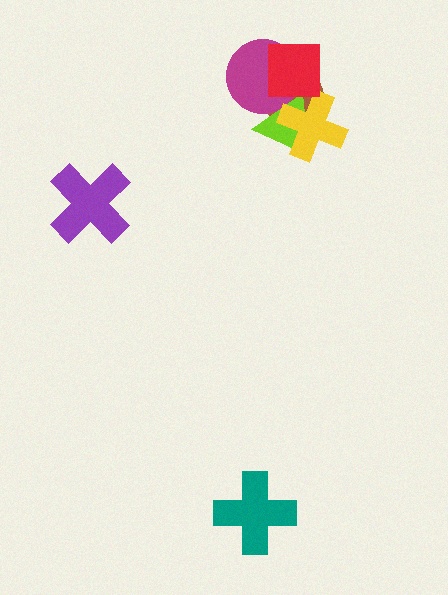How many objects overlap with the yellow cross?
2 objects overlap with the yellow cross.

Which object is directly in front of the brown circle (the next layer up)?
The lime triangle is directly in front of the brown circle.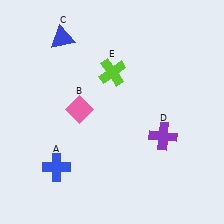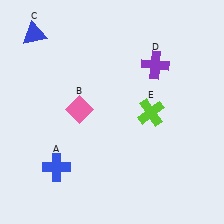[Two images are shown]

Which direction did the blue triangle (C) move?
The blue triangle (C) moved left.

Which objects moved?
The objects that moved are: the blue triangle (C), the purple cross (D), the lime cross (E).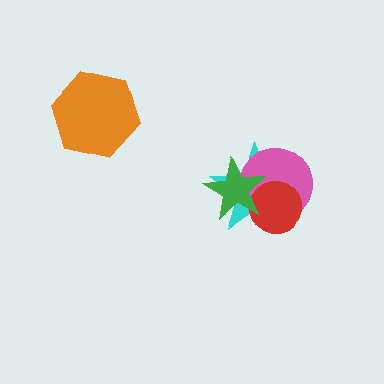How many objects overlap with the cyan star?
3 objects overlap with the cyan star.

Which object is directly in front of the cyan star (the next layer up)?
The pink circle is directly in front of the cyan star.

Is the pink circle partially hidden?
Yes, it is partially covered by another shape.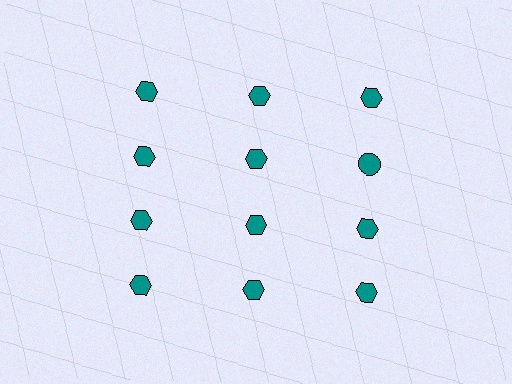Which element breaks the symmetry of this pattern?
The teal circle in the second row, center column breaks the symmetry. All other shapes are teal hexagons.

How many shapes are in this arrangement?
There are 12 shapes arranged in a grid pattern.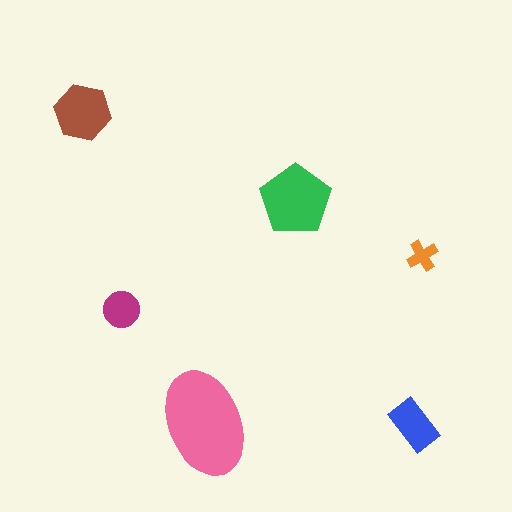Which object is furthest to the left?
The brown hexagon is leftmost.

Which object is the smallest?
The orange cross.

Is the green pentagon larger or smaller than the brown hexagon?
Larger.